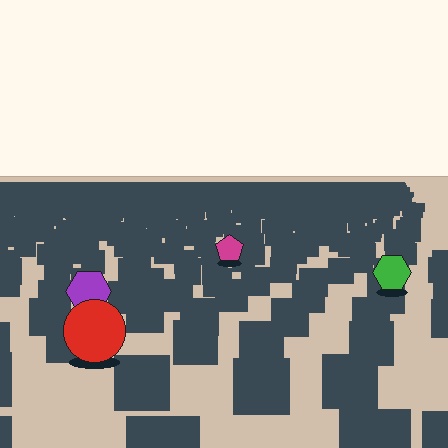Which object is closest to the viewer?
The red circle is closest. The texture marks near it are larger and more spread out.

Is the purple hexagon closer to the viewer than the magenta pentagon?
Yes. The purple hexagon is closer — you can tell from the texture gradient: the ground texture is coarser near it.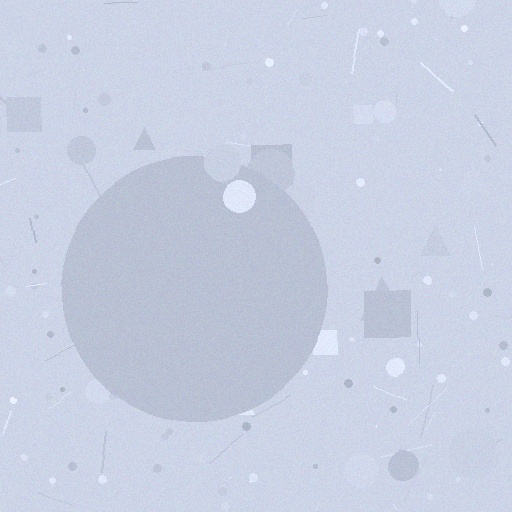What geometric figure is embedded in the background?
A circle is embedded in the background.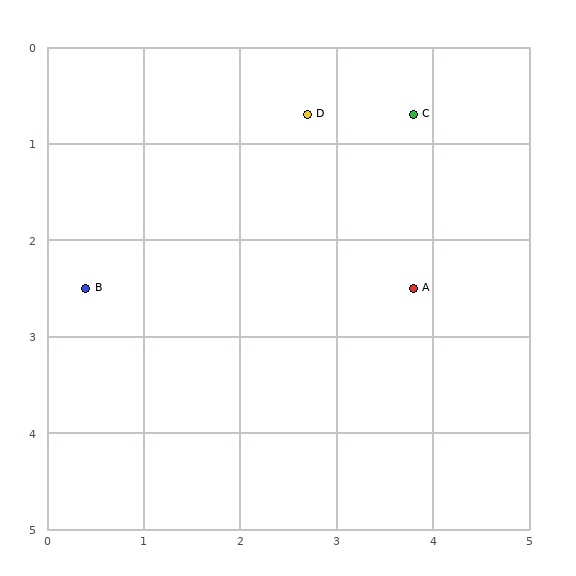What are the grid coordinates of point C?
Point C is at approximately (3.8, 0.7).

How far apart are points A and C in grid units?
Points A and C are about 1.8 grid units apart.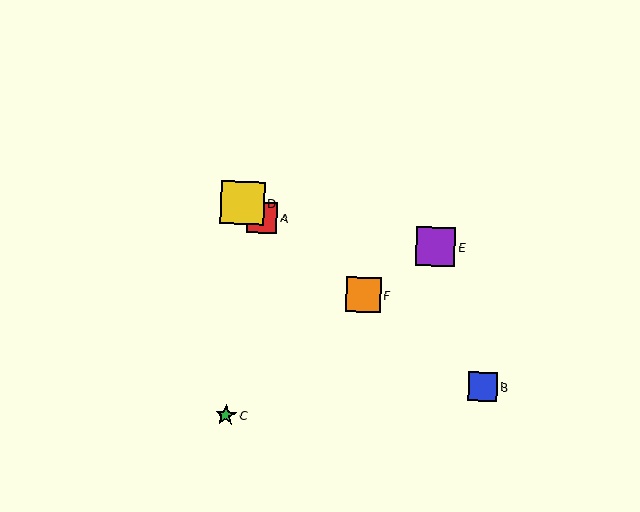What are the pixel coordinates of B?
Object B is at (483, 386).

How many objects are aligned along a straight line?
4 objects (A, B, D, F) are aligned along a straight line.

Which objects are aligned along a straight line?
Objects A, B, D, F are aligned along a straight line.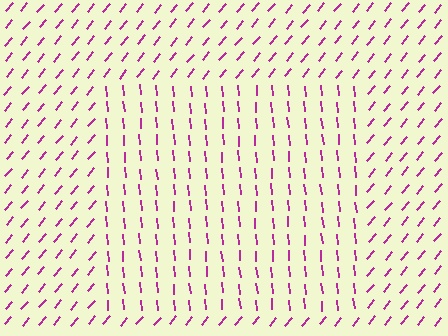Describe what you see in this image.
The image is filled with small magenta line segments. A rectangle region in the image has lines oriented differently from the surrounding lines, creating a visible texture boundary.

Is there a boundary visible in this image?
Yes, there is a texture boundary formed by a change in line orientation.